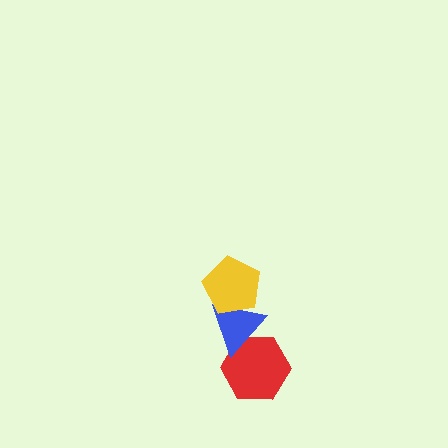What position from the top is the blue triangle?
The blue triangle is 2nd from the top.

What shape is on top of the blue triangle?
The yellow pentagon is on top of the blue triangle.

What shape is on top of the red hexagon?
The blue triangle is on top of the red hexagon.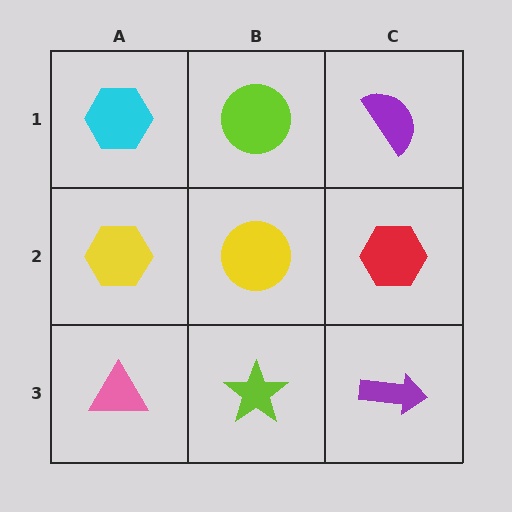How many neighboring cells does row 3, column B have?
3.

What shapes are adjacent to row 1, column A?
A yellow hexagon (row 2, column A), a lime circle (row 1, column B).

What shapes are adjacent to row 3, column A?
A yellow hexagon (row 2, column A), a lime star (row 3, column B).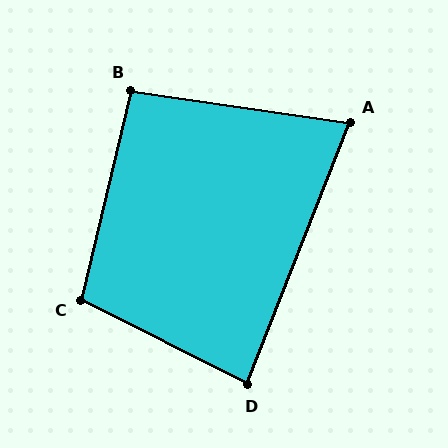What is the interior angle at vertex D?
Approximately 85 degrees (acute).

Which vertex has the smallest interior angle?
A, at approximately 77 degrees.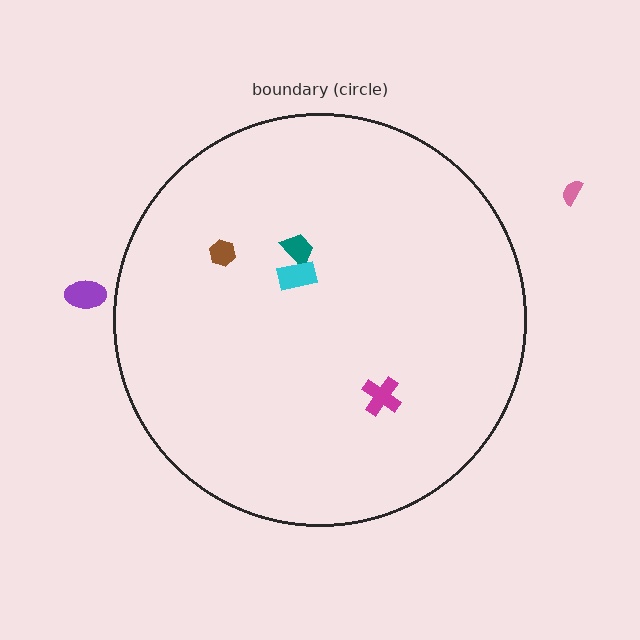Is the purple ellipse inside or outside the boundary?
Outside.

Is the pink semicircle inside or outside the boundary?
Outside.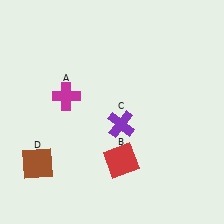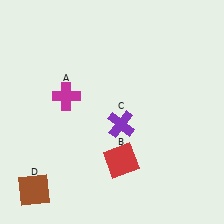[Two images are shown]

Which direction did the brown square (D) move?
The brown square (D) moved down.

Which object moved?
The brown square (D) moved down.